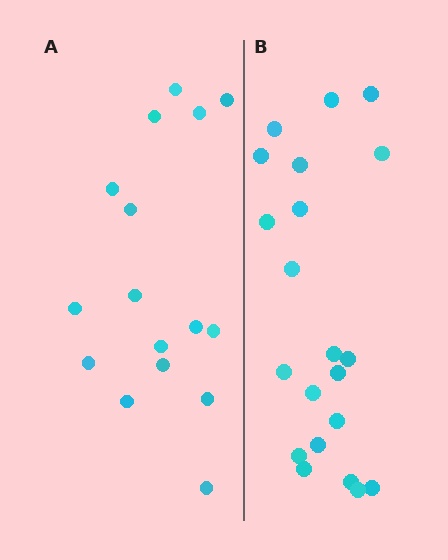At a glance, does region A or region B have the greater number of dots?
Region B (the right region) has more dots.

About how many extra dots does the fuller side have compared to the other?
Region B has about 5 more dots than region A.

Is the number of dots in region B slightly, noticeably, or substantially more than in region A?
Region B has noticeably more, but not dramatically so. The ratio is roughly 1.3 to 1.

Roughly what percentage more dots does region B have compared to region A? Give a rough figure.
About 30% more.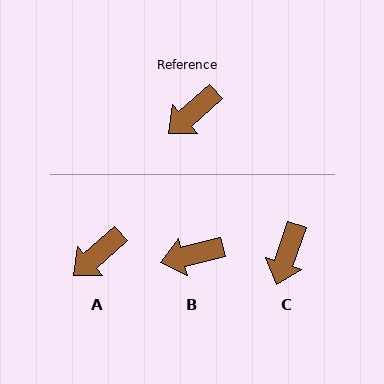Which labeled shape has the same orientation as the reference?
A.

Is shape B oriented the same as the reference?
No, it is off by about 28 degrees.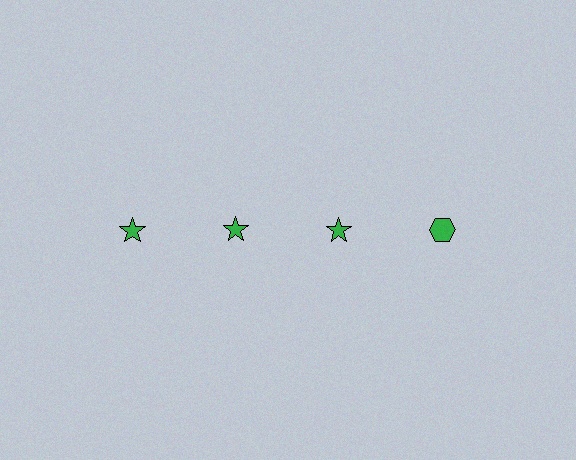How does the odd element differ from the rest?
It has a different shape: hexagon instead of star.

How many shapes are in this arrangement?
There are 4 shapes arranged in a grid pattern.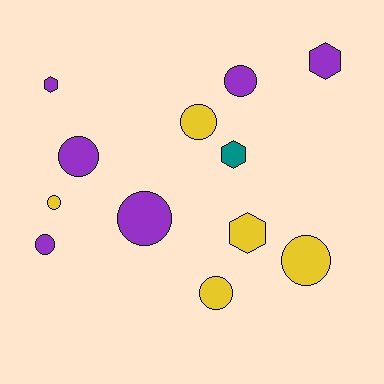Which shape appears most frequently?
Circle, with 8 objects.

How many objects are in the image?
There are 12 objects.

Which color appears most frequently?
Purple, with 6 objects.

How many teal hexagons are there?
There is 1 teal hexagon.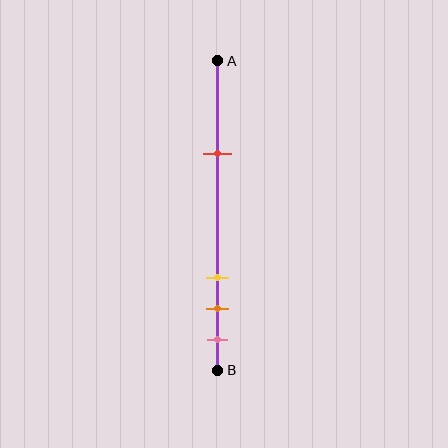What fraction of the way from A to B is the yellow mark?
The yellow mark is approximately 70% (0.7) of the way from A to B.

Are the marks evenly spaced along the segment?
No, the marks are not evenly spaced.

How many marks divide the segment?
There are 4 marks dividing the segment.